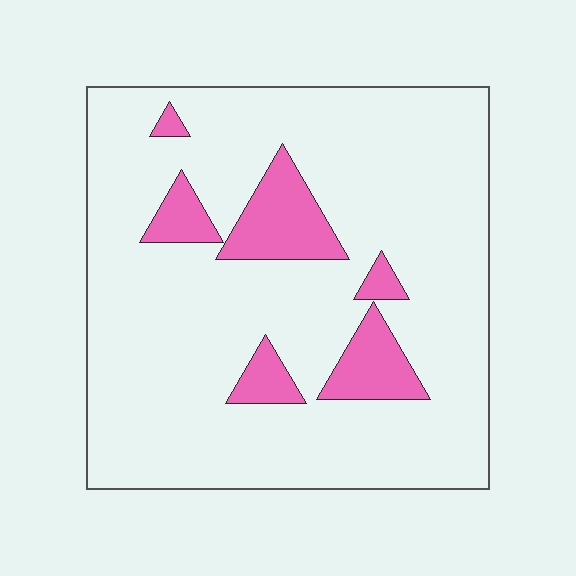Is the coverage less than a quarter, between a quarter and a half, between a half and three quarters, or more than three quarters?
Less than a quarter.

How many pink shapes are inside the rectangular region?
6.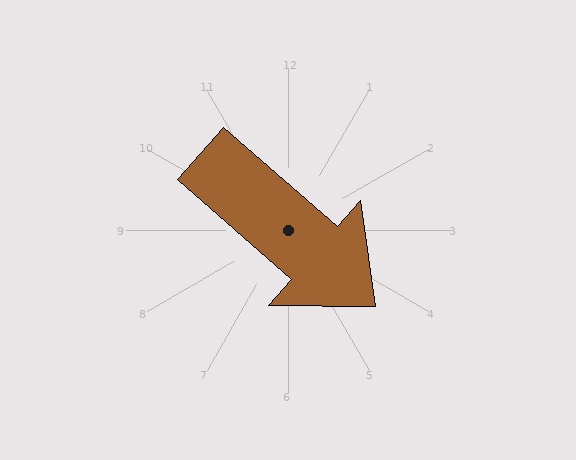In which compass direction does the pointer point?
Southeast.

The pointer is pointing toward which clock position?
Roughly 4 o'clock.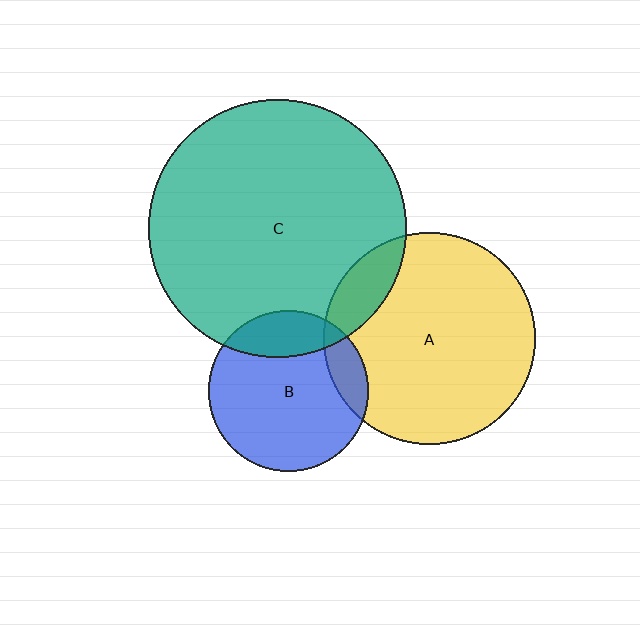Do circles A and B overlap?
Yes.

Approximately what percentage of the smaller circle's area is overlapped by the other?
Approximately 15%.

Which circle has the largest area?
Circle C (teal).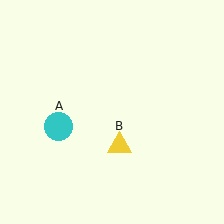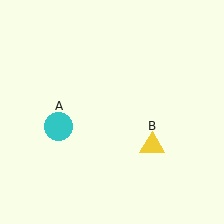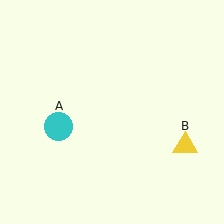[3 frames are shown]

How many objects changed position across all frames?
1 object changed position: yellow triangle (object B).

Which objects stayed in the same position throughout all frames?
Cyan circle (object A) remained stationary.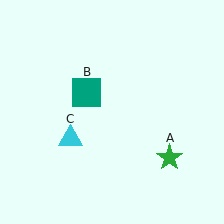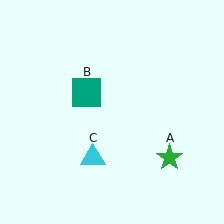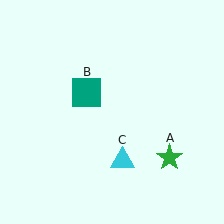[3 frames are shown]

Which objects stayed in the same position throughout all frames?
Green star (object A) and teal square (object B) remained stationary.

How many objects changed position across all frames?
1 object changed position: cyan triangle (object C).